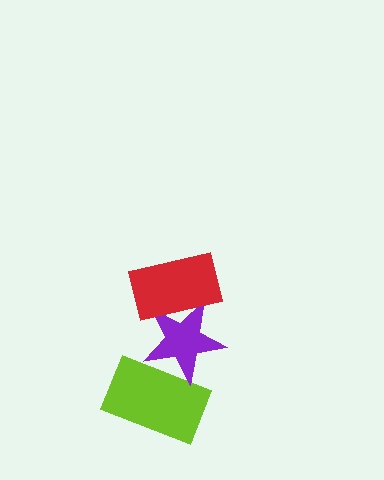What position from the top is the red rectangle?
The red rectangle is 1st from the top.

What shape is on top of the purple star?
The red rectangle is on top of the purple star.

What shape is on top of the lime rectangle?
The purple star is on top of the lime rectangle.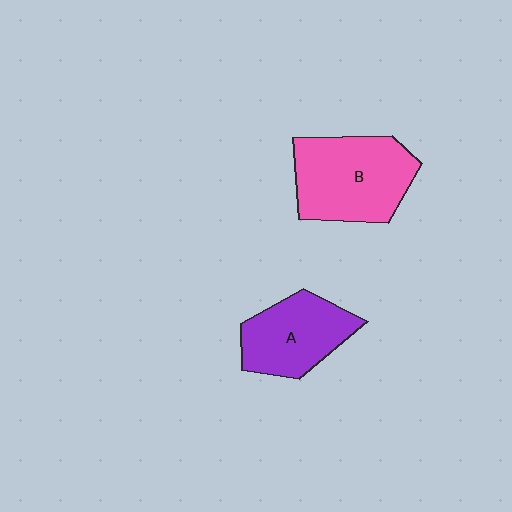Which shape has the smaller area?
Shape A (purple).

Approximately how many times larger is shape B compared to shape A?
Approximately 1.3 times.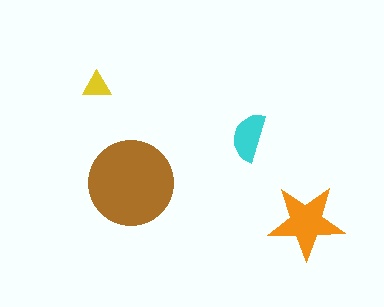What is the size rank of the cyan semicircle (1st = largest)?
3rd.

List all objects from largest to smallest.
The brown circle, the orange star, the cyan semicircle, the yellow triangle.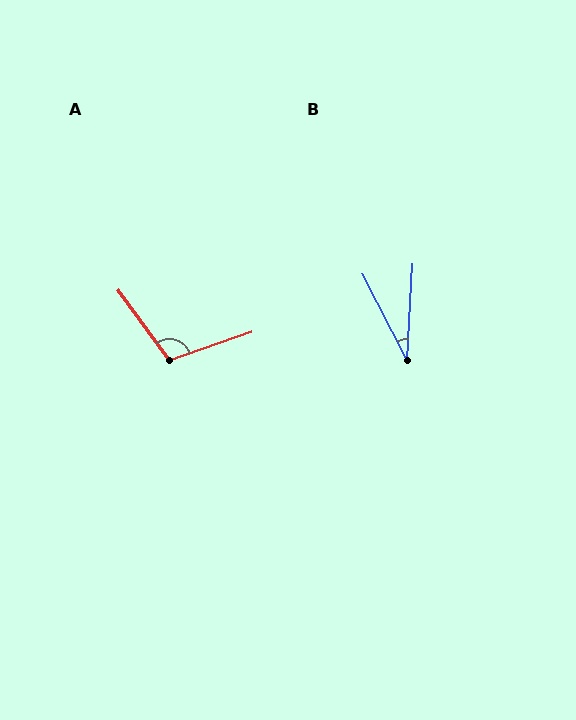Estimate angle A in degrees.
Approximately 108 degrees.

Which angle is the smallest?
B, at approximately 31 degrees.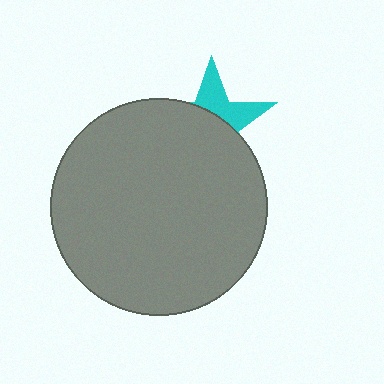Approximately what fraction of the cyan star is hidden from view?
Roughly 64% of the cyan star is hidden behind the gray circle.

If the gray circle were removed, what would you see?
You would see the complete cyan star.